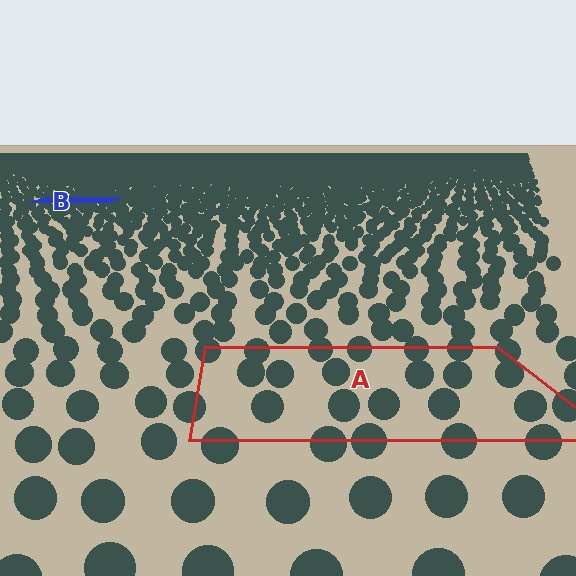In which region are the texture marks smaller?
The texture marks are smaller in region B, because it is farther away.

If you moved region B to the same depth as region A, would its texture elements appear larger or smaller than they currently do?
They would appear larger. At a closer depth, the same texture elements are projected at a bigger on-screen size.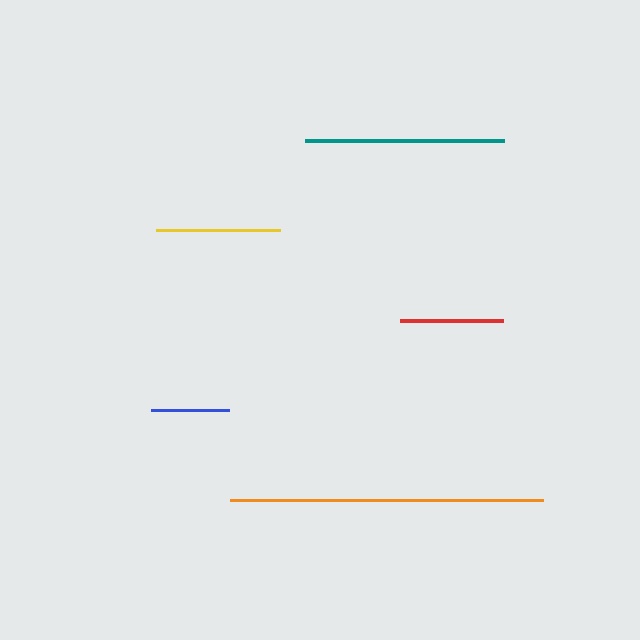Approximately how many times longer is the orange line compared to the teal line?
The orange line is approximately 1.6 times the length of the teal line.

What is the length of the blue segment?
The blue segment is approximately 78 pixels long.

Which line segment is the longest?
The orange line is the longest at approximately 314 pixels.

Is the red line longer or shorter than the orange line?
The orange line is longer than the red line.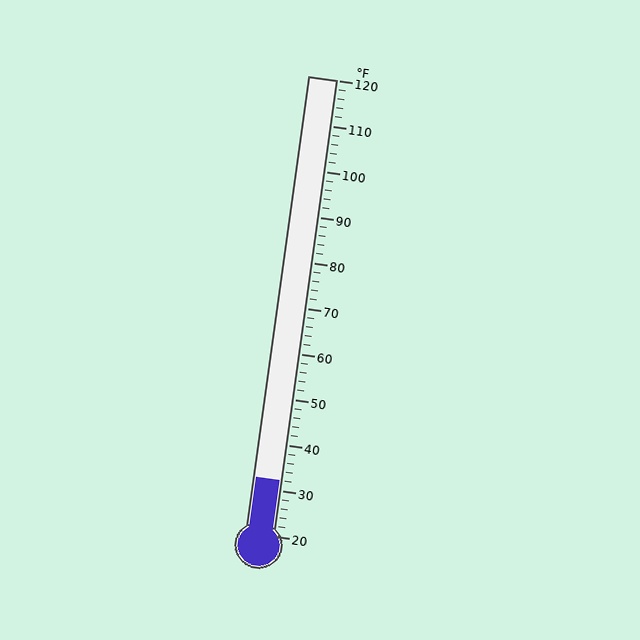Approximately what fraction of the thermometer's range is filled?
The thermometer is filled to approximately 10% of its range.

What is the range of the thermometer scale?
The thermometer scale ranges from 20°F to 120°F.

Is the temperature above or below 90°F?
The temperature is below 90°F.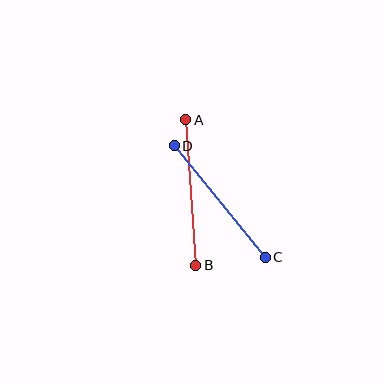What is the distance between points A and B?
The distance is approximately 146 pixels.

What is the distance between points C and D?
The distance is approximately 144 pixels.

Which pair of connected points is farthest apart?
Points A and B are farthest apart.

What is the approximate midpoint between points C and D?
The midpoint is at approximately (220, 202) pixels.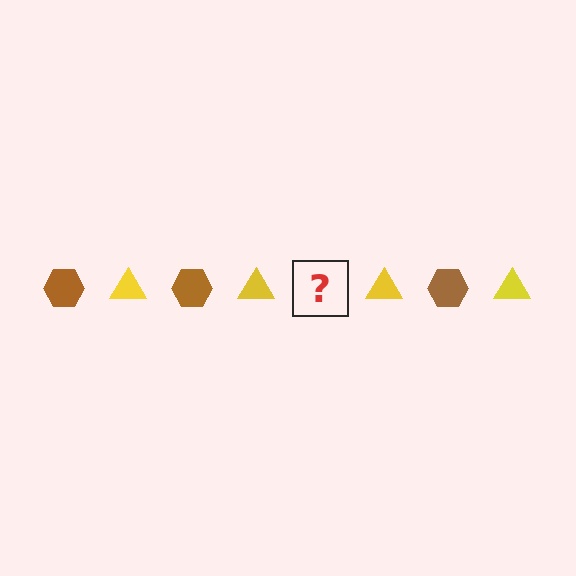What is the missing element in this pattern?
The missing element is a brown hexagon.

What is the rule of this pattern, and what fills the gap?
The rule is that the pattern alternates between brown hexagon and yellow triangle. The gap should be filled with a brown hexagon.